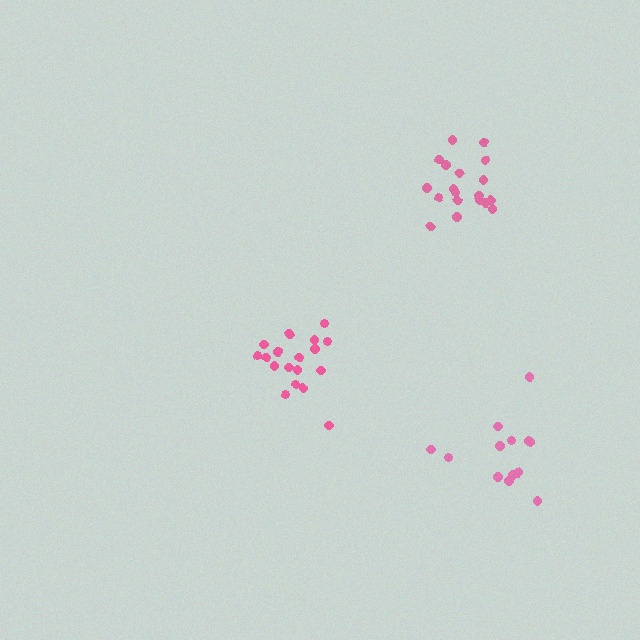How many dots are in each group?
Group 1: 19 dots, Group 2: 18 dots, Group 3: 13 dots (50 total).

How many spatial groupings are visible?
There are 3 spatial groupings.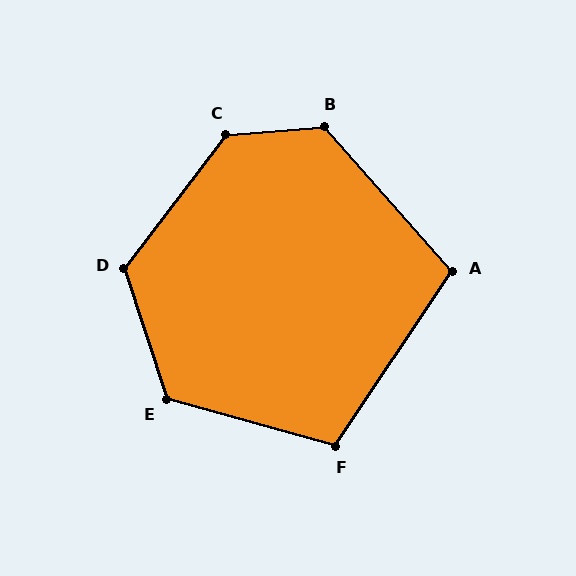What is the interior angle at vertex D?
Approximately 125 degrees (obtuse).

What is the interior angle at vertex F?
Approximately 108 degrees (obtuse).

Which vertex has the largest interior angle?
C, at approximately 132 degrees.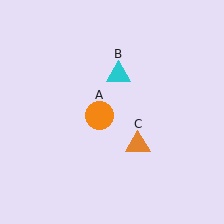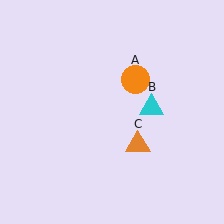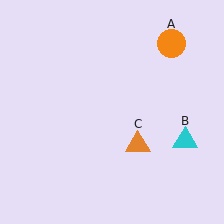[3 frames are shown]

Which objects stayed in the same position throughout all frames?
Orange triangle (object C) remained stationary.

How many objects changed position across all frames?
2 objects changed position: orange circle (object A), cyan triangle (object B).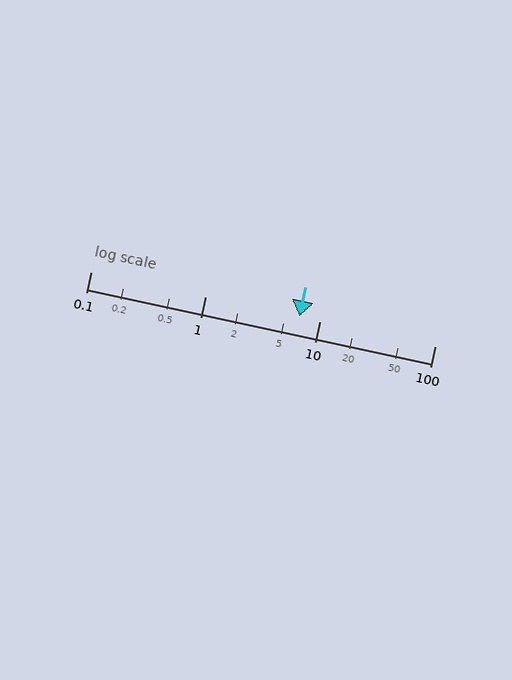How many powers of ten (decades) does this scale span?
The scale spans 3 decades, from 0.1 to 100.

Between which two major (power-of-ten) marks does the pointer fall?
The pointer is between 1 and 10.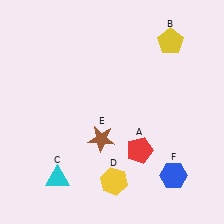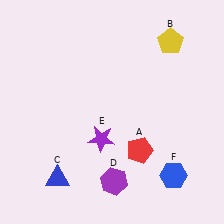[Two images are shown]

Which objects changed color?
C changed from cyan to blue. D changed from yellow to purple. E changed from brown to purple.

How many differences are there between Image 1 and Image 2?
There are 3 differences between the two images.